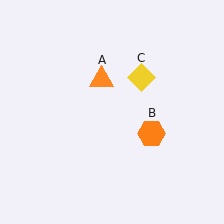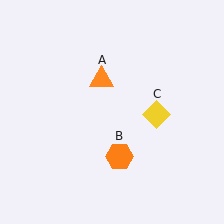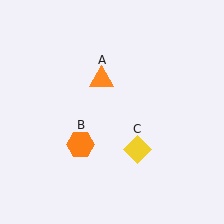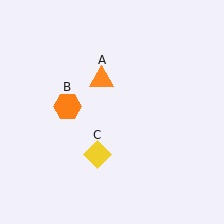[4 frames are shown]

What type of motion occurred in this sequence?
The orange hexagon (object B), yellow diamond (object C) rotated clockwise around the center of the scene.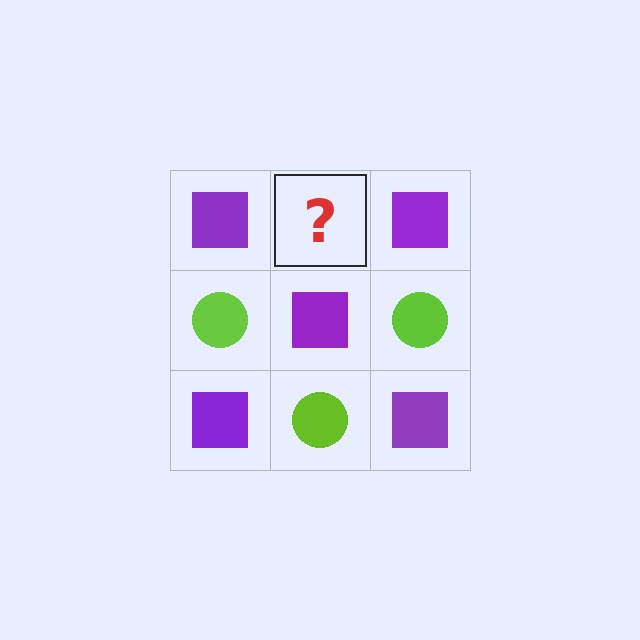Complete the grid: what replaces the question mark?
The question mark should be replaced with a lime circle.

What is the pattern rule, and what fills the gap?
The rule is that it alternates purple square and lime circle in a checkerboard pattern. The gap should be filled with a lime circle.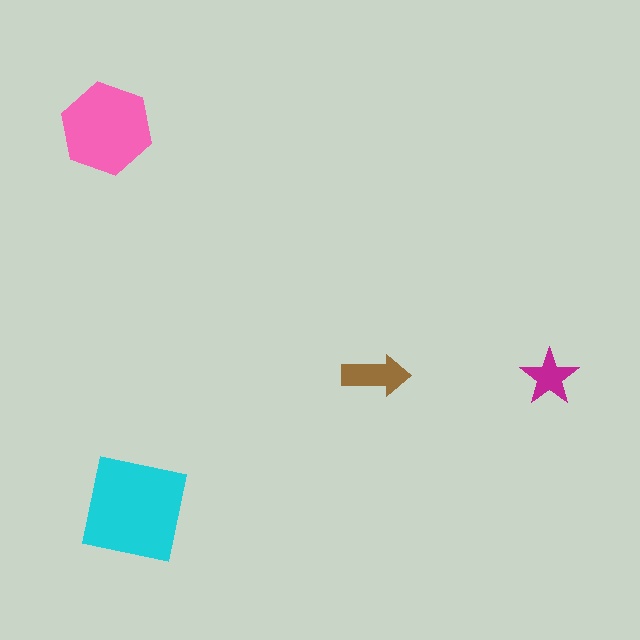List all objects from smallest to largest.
The magenta star, the brown arrow, the pink hexagon, the cyan square.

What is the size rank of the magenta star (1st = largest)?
4th.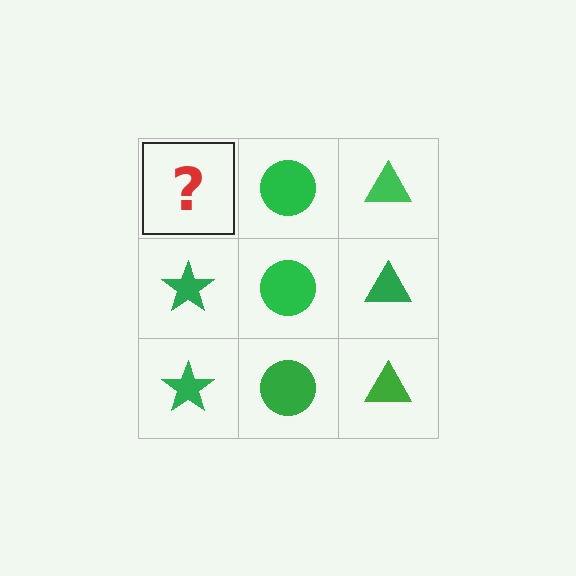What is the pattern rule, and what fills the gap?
The rule is that each column has a consistent shape. The gap should be filled with a green star.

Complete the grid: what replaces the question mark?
The question mark should be replaced with a green star.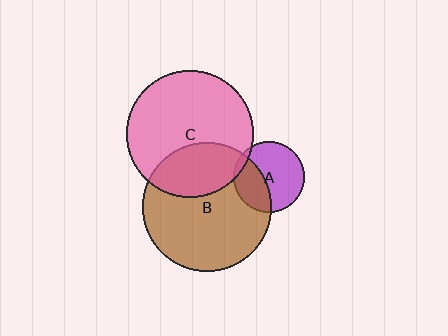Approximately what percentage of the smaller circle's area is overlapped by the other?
Approximately 35%.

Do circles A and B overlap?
Yes.